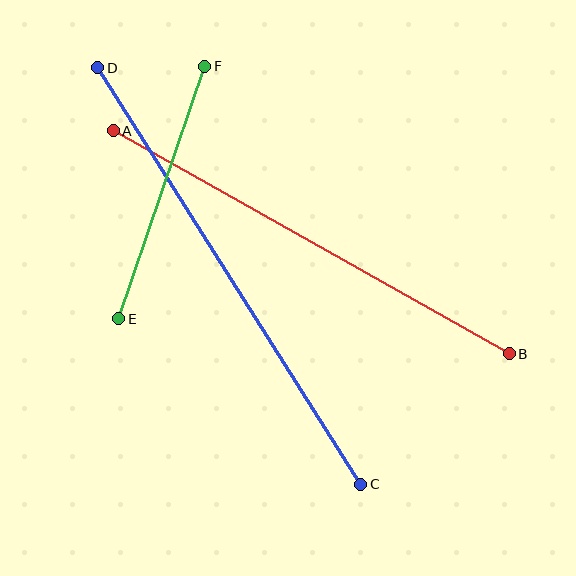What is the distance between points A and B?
The distance is approximately 455 pixels.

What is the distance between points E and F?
The distance is approximately 267 pixels.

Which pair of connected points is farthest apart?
Points C and D are farthest apart.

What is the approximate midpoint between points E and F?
The midpoint is at approximately (162, 193) pixels.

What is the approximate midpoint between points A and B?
The midpoint is at approximately (311, 242) pixels.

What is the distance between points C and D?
The distance is approximately 493 pixels.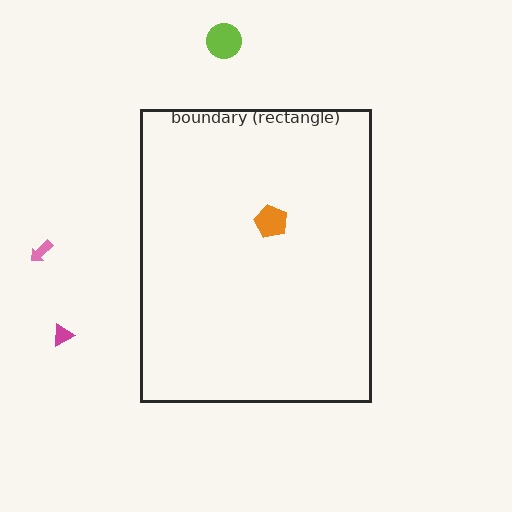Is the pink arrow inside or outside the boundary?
Outside.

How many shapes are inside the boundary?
1 inside, 3 outside.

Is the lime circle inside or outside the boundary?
Outside.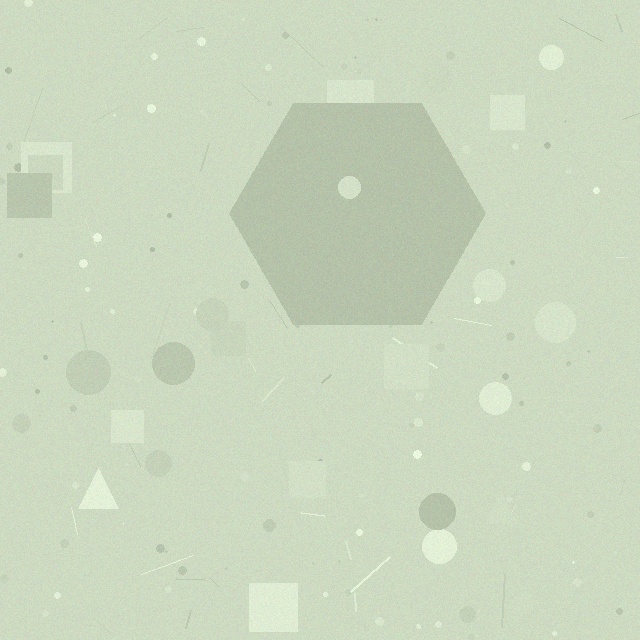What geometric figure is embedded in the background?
A hexagon is embedded in the background.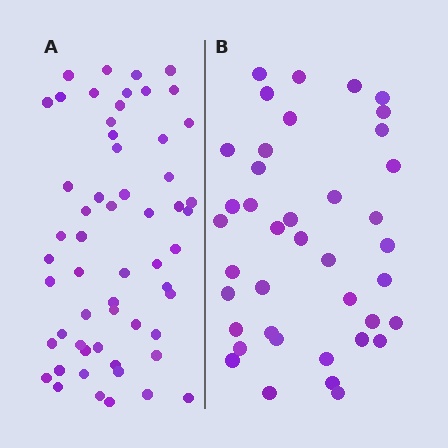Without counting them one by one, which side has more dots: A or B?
Region A (the left region) has more dots.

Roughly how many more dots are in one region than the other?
Region A has approximately 15 more dots than region B.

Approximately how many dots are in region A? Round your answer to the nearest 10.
About 60 dots. (The exact count is 57, which rounds to 60.)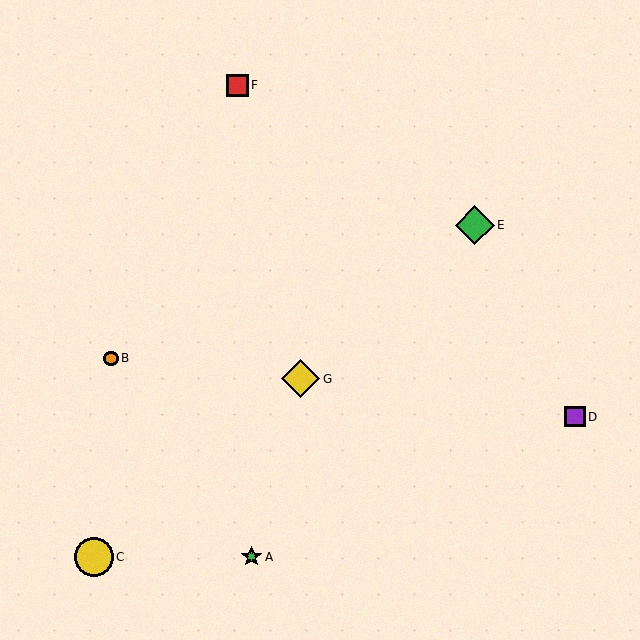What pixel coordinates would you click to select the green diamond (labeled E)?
Click at (475, 225) to select the green diamond E.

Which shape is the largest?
The yellow circle (labeled C) is the largest.